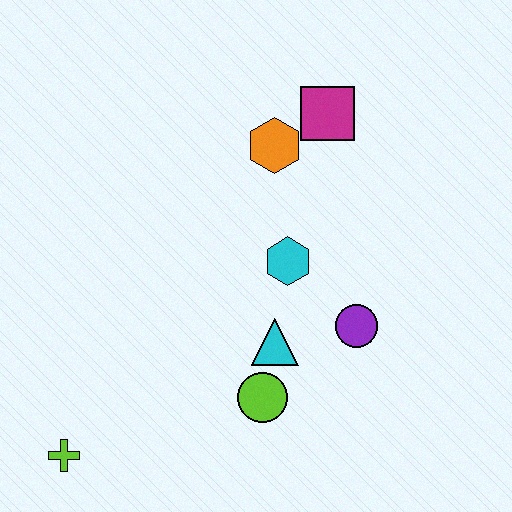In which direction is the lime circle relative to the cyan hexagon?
The lime circle is below the cyan hexagon.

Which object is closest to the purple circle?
The cyan triangle is closest to the purple circle.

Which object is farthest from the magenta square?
The lime cross is farthest from the magenta square.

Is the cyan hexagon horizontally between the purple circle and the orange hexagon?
Yes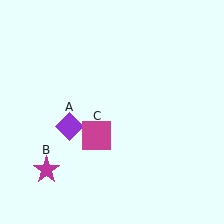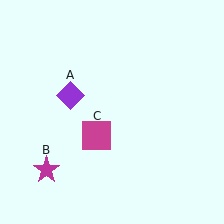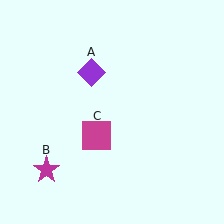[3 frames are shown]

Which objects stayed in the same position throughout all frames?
Magenta star (object B) and magenta square (object C) remained stationary.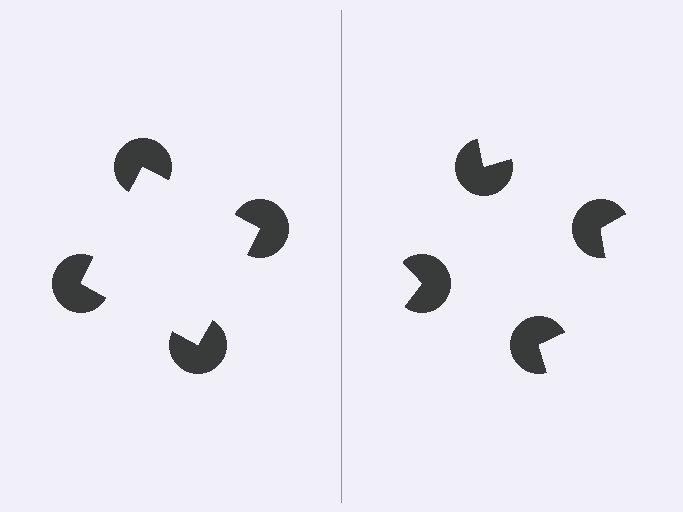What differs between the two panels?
The pac-man discs are positioned identically on both sides; only the wedge orientations differ. On the left they align to a square; on the right they are misaligned.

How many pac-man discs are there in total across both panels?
8 — 4 on each side.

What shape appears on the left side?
An illusory square.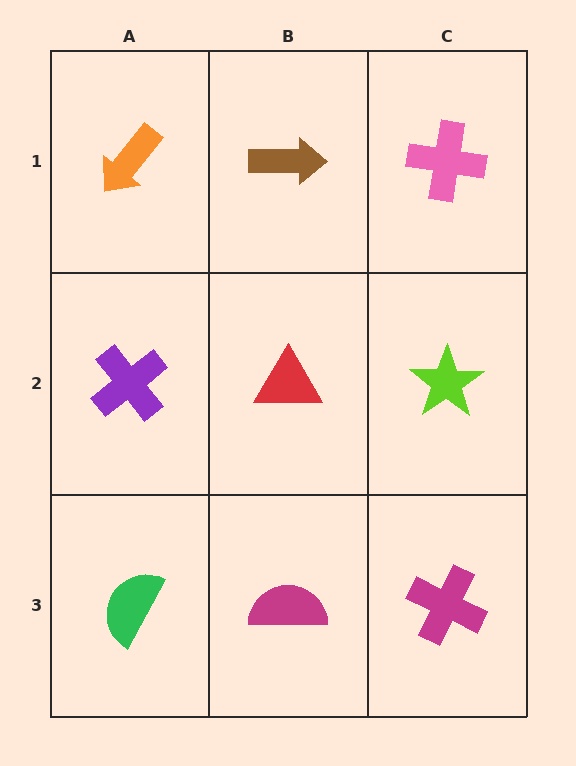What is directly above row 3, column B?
A red triangle.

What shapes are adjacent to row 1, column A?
A purple cross (row 2, column A), a brown arrow (row 1, column B).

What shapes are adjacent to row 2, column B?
A brown arrow (row 1, column B), a magenta semicircle (row 3, column B), a purple cross (row 2, column A), a lime star (row 2, column C).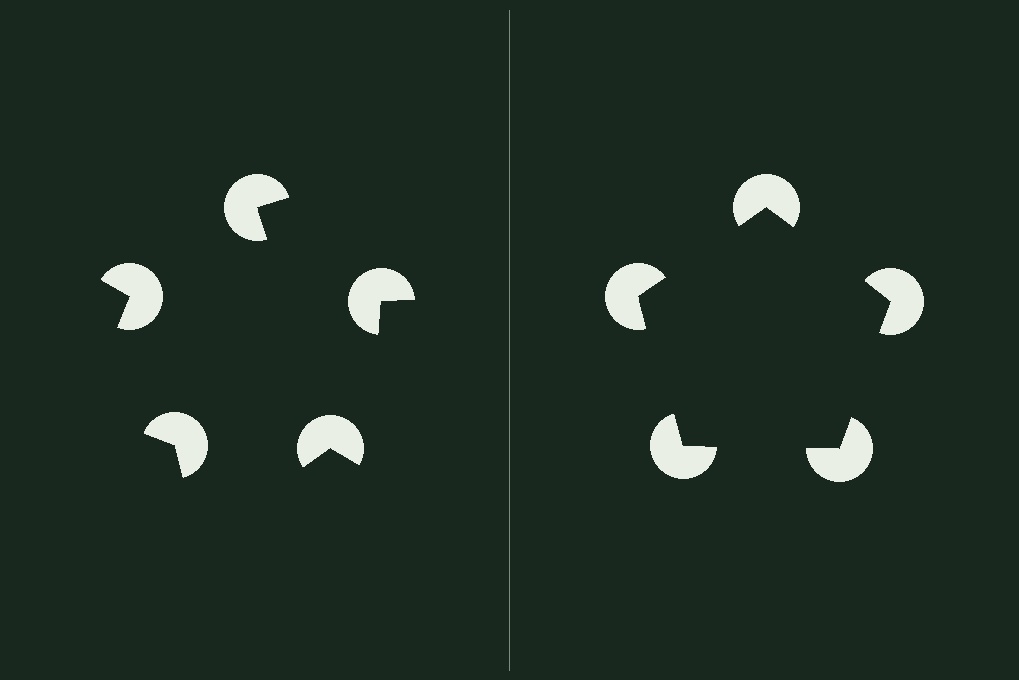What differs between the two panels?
The pac-man discs are positioned identically on both sides; only the wedge orientations differ. On the right they align to a pentagon; on the left they are misaligned.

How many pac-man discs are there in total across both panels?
10 — 5 on each side.